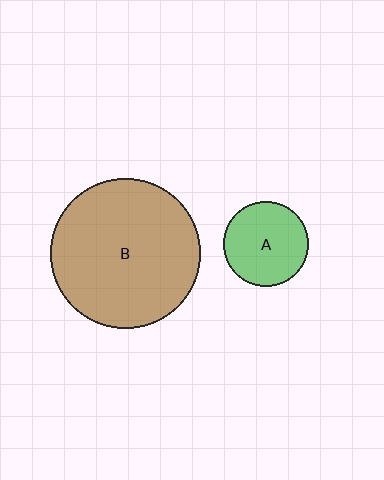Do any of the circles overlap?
No, none of the circles overlap.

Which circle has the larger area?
Circle B (brown).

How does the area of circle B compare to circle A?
Approximately 3.1 times.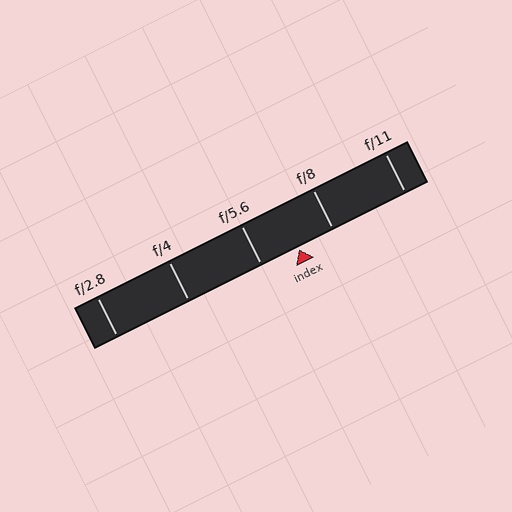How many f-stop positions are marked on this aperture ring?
There are 5 f-stop positions marked.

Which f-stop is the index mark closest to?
The index mark is closest to f/8.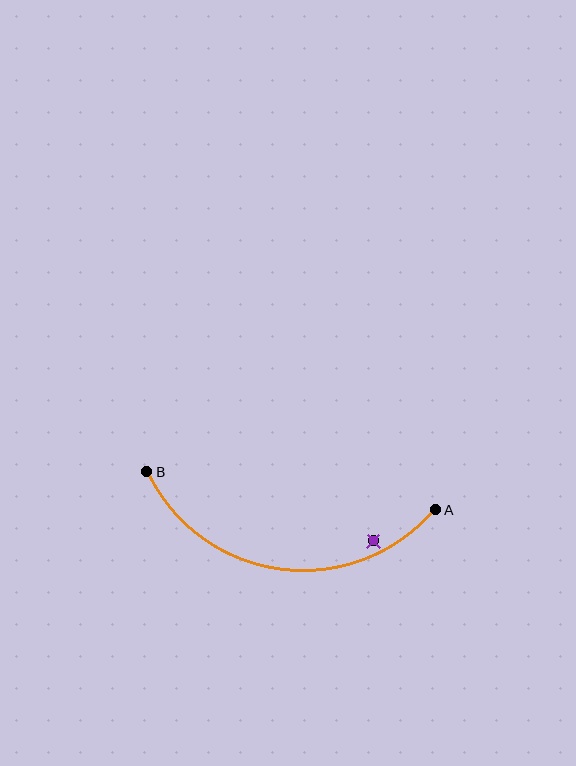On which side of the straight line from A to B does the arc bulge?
The arc bulges below the straight line connecting A and B.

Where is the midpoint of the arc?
The arc midpoint is the point on the curve farthest from the straight line joining A and B. It sits below that line.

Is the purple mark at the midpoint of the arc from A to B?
No — the purple mark does not lie on the arc at all. It sits slightly inside the curve.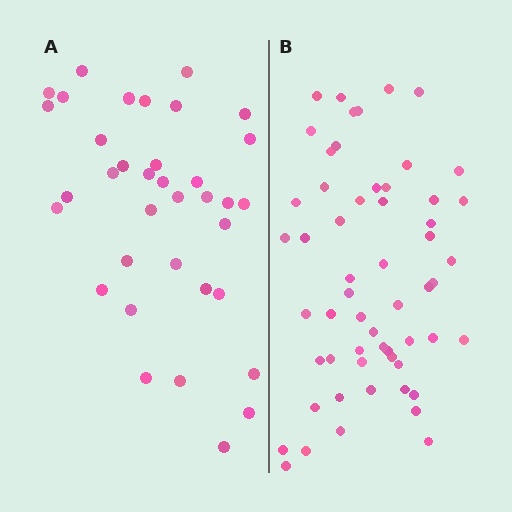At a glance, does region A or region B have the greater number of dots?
Region B (the right region) has more dots.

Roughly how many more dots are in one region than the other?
Region B has approximately 20 more dots than region A.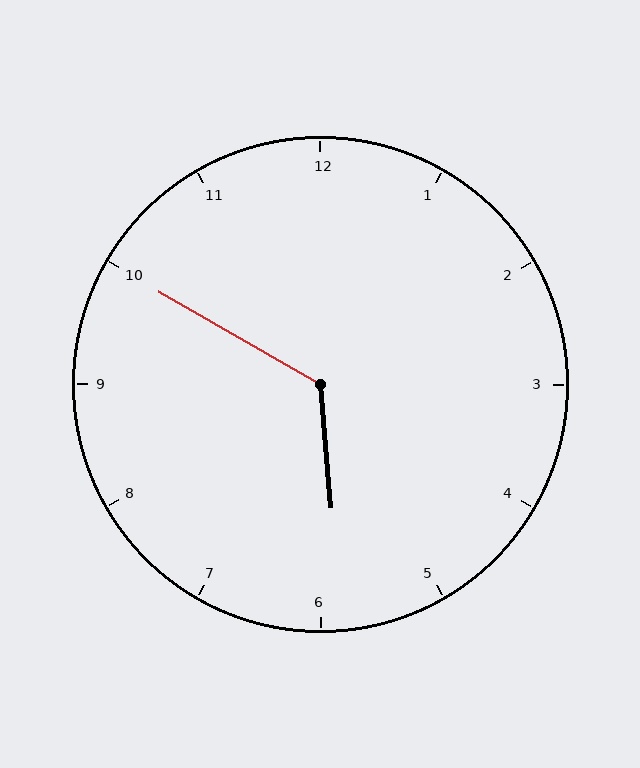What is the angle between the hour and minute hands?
Approximately 125 degrees.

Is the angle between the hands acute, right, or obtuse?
It is obtuse.